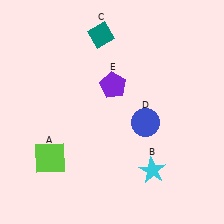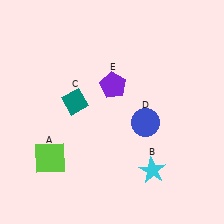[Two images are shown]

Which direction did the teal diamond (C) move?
The teal diamond (C) moved down.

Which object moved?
The teal diamond (C) moved down.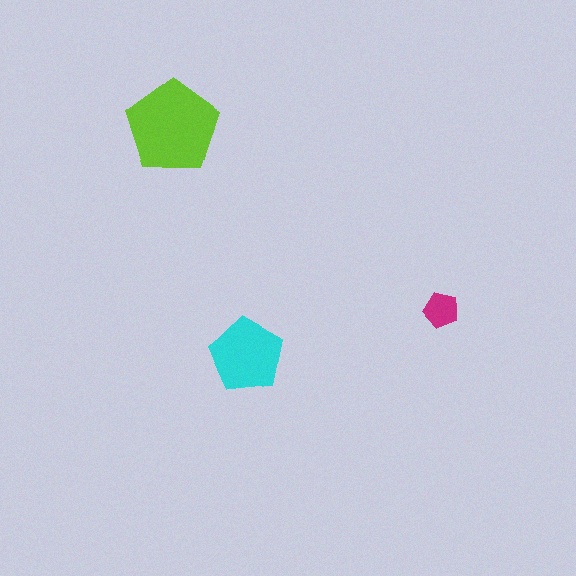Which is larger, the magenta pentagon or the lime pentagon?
The lime one.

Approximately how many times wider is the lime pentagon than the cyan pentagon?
About 1.5 times wider.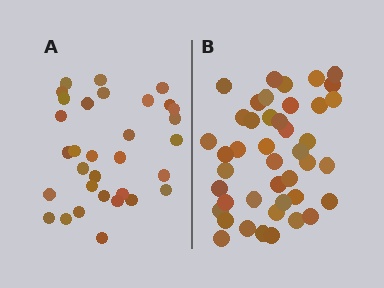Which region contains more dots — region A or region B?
Region B (the right region) has more dots.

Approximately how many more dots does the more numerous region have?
Region B has roughly 12 or so more dots than region A.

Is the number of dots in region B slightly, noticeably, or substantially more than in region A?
Region B has noticeably more, but not dramatically so. The ratio is roughly 1.3 to 1.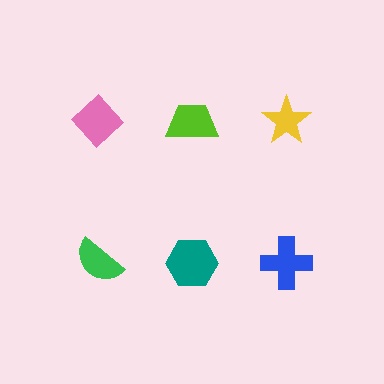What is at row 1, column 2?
A lime trapezoid.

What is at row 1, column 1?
A pink diamond.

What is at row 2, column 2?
A teal hexagon.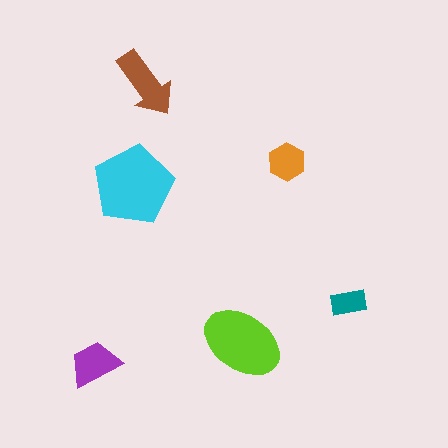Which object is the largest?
The cyan pentagon.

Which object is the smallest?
The teal rectangle.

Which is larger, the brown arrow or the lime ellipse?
The lime ellipse.